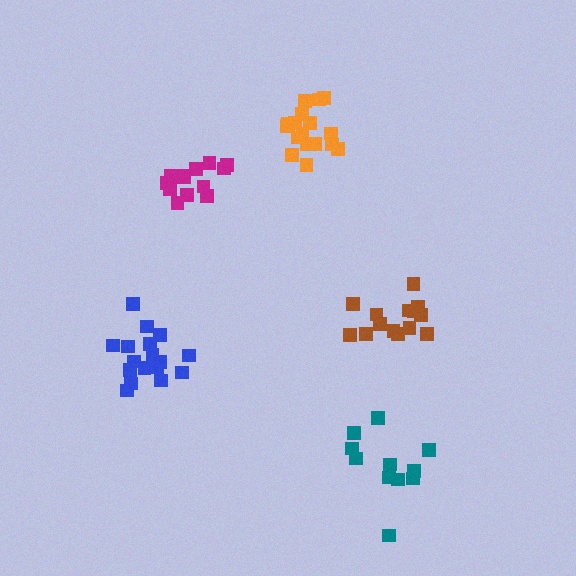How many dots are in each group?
Group 1: 17 dots, Group 2: 14 dots, Group 3: 13 dots, Group 4: 17 dots, Group 5: 11 dots (72 total).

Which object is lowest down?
The teal cluster is bottommost.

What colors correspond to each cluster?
The clusters are colored: orange, brown, magenta, blue, teal.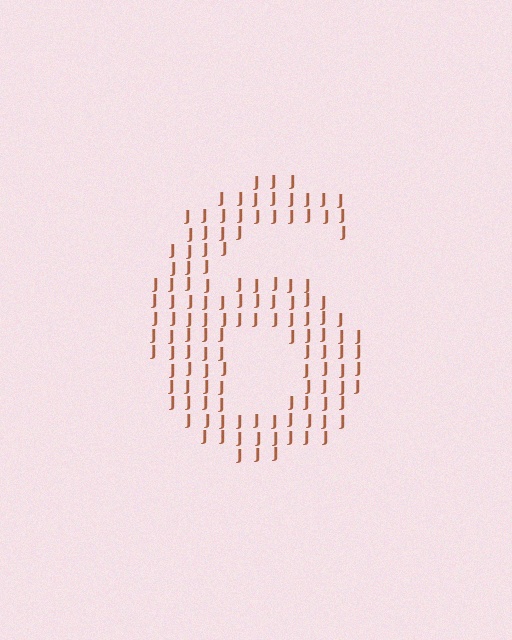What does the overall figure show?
The overall figure shows the digit 6.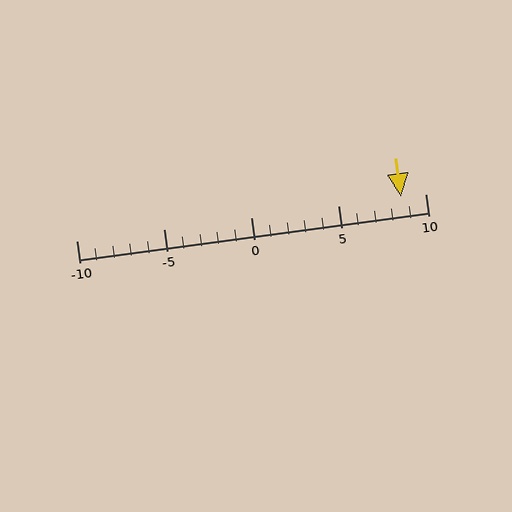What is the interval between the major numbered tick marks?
The major tick marks are spaced 5 units apart.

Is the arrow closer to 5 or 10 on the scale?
The arrow is closer to 10.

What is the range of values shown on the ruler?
The ruler shows values from -10 to 10.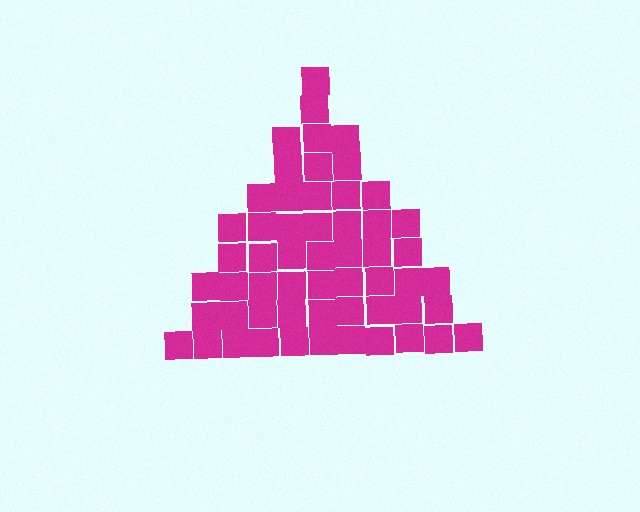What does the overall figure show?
The overall figure shows a triangle.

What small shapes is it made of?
It is made of small squares.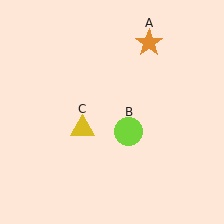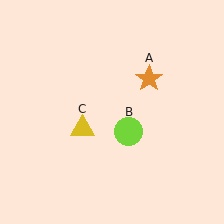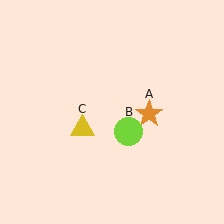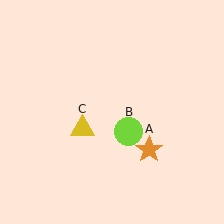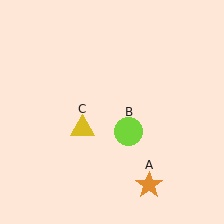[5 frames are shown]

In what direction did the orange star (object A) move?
The orange star (object A) moved down.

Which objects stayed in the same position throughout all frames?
Lime circle (object B) and yellow triangle (object C) remained stationary.